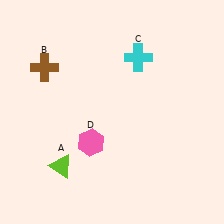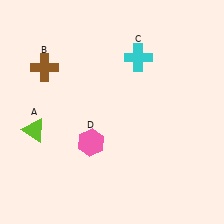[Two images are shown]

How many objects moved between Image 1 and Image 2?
1 object moved between the two images.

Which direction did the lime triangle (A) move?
The lime triangle (A) moved up.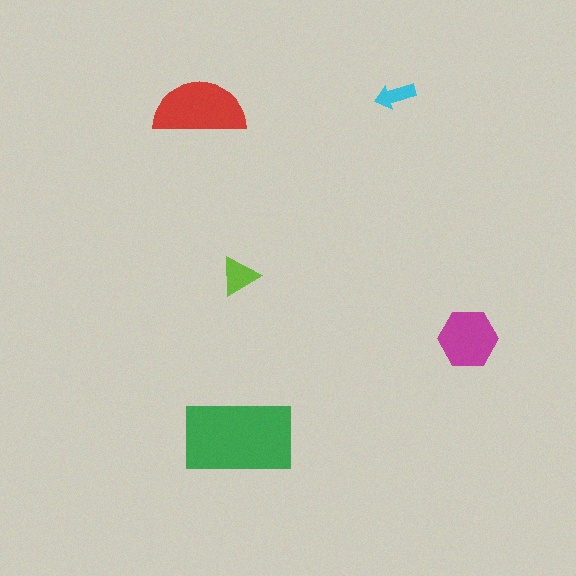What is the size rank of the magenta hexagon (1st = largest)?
3rd.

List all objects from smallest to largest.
The cyan arrow, the lime triangle, the magenta hexagon, the red semicircle, the green rectangle.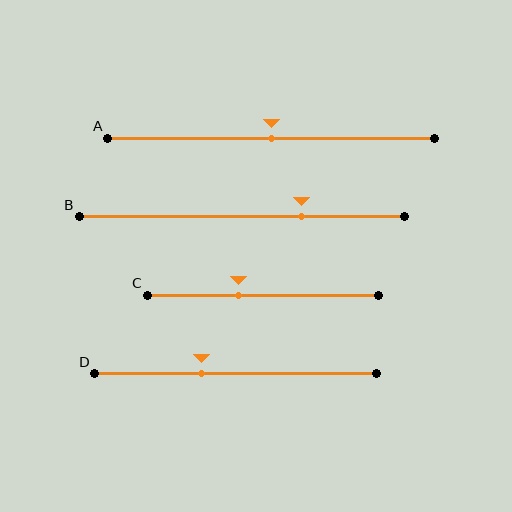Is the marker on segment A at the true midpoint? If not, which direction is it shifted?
Yes, the marker on segment A is at the true midpoint.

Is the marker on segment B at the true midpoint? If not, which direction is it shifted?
No, the marker on segment B is shifted to the right by about 18% of the segment length.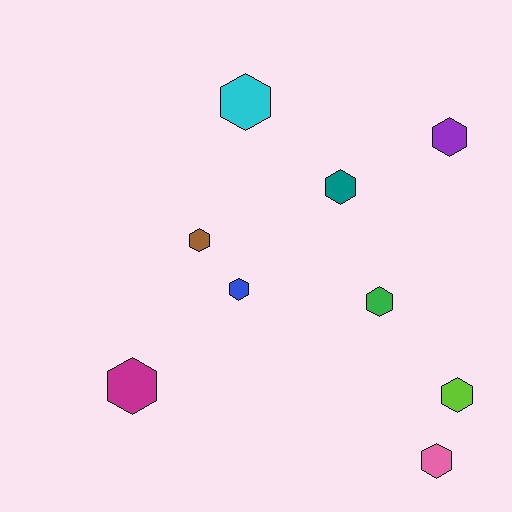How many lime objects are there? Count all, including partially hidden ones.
There is 1 lime object.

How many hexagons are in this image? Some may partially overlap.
There are 9 hexagons.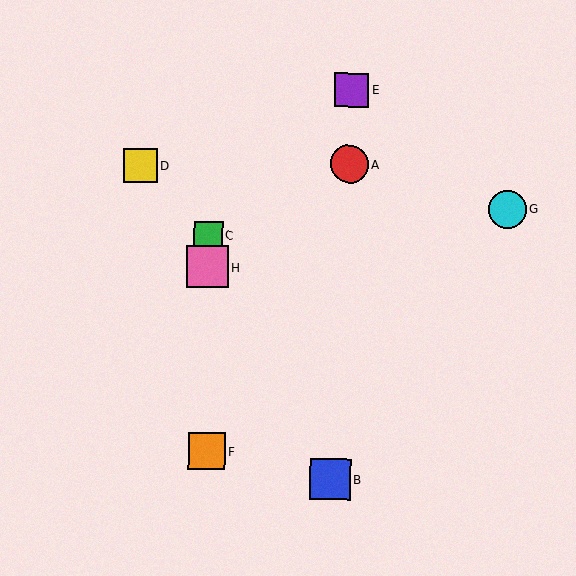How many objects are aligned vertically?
3 objects (C, F, H) are aligned vertically.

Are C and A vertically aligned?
No, C is at x≈208 and A is at x≈349.